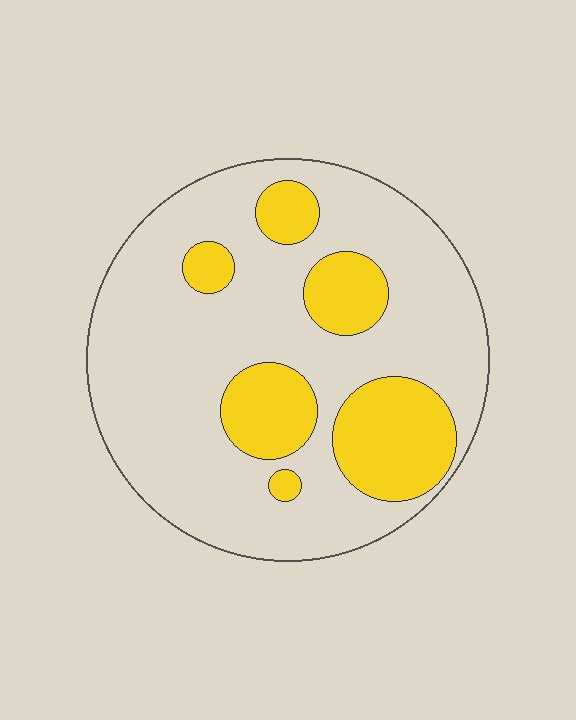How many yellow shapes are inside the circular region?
6.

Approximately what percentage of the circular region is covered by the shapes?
Approximately 25%.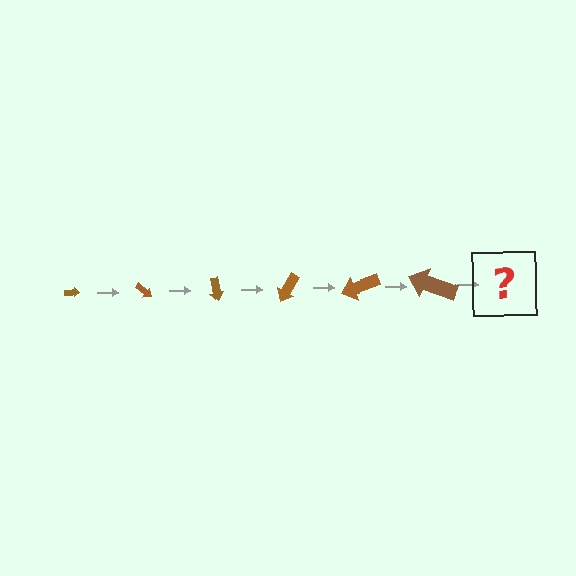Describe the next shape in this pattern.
It should be an arrow, larger than the previous one and rotated 240 degrees from the start.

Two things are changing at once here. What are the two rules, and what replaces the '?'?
The two rules are that the arrow grows larger each step and it rotates 40 degrees each step. The '?' should be an arrow, larger than the previous one and rotated 240 degrees from the start.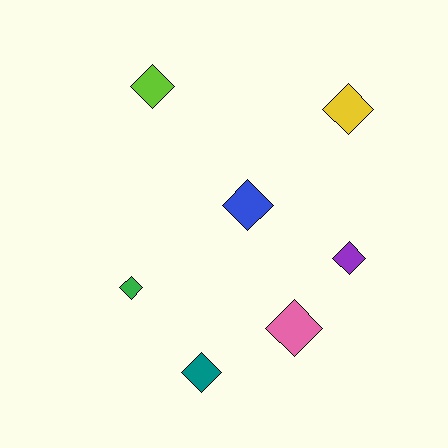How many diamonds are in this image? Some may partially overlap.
There are 7 diamonds.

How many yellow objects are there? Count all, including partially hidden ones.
There is 1 yellow object.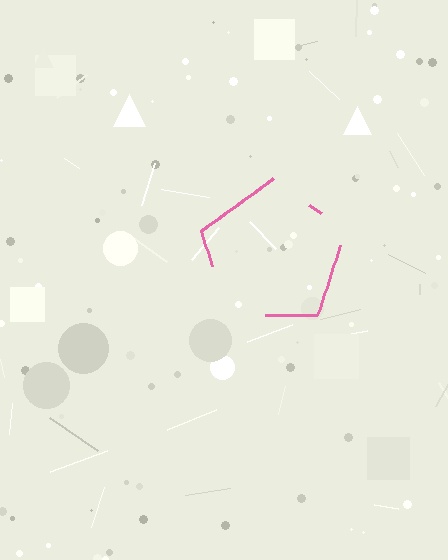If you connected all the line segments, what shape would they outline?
They would outline a pentagon.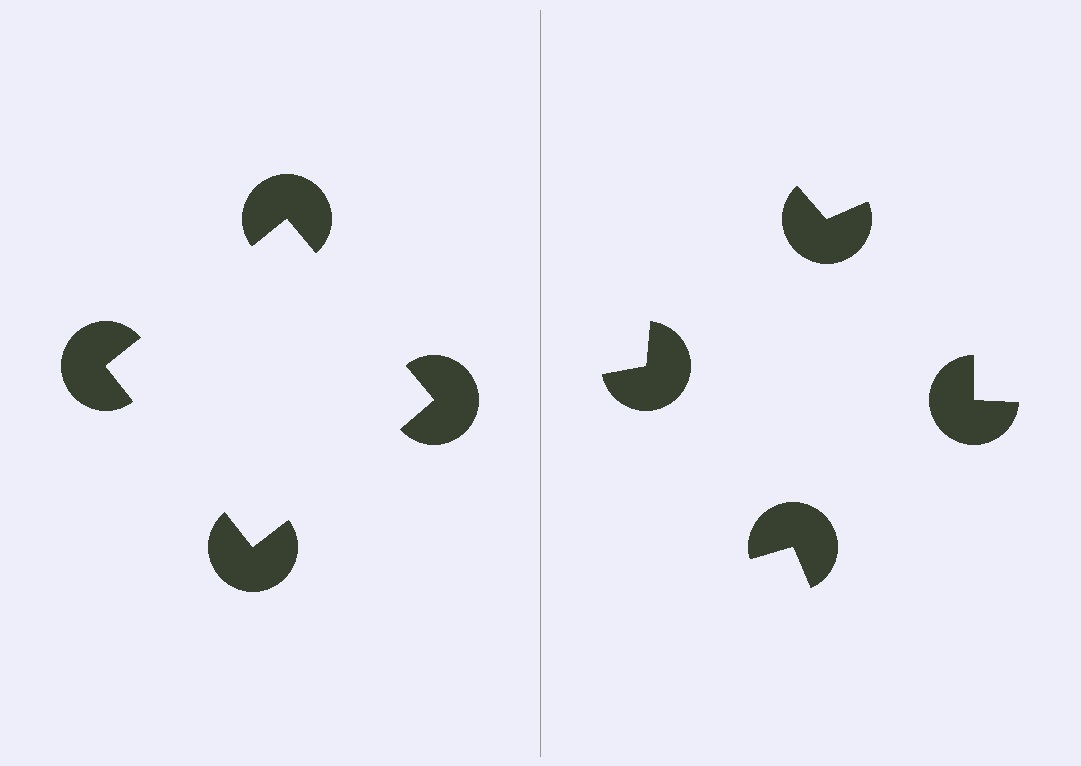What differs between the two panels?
The pac-man discs are positioned identically on both sides; only the wedge orientations differ. On the left they align to a square; on the right they are misaligned.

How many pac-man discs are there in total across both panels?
8 — 4 on each side.